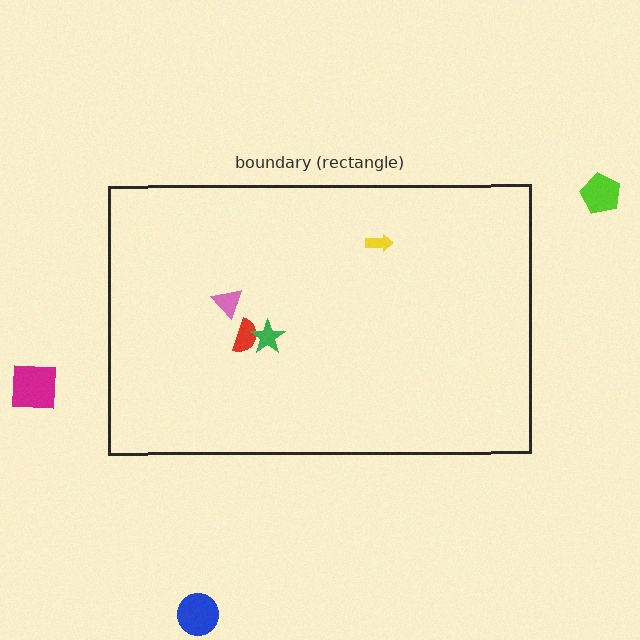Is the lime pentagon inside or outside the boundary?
Outside.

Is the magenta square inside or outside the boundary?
Outside.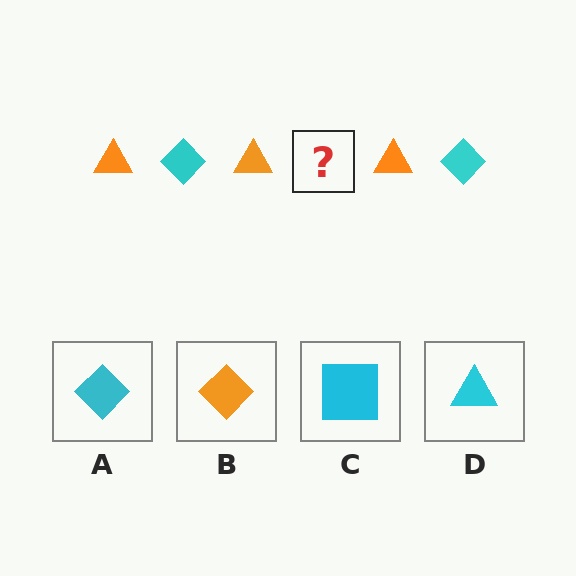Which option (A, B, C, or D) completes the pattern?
A.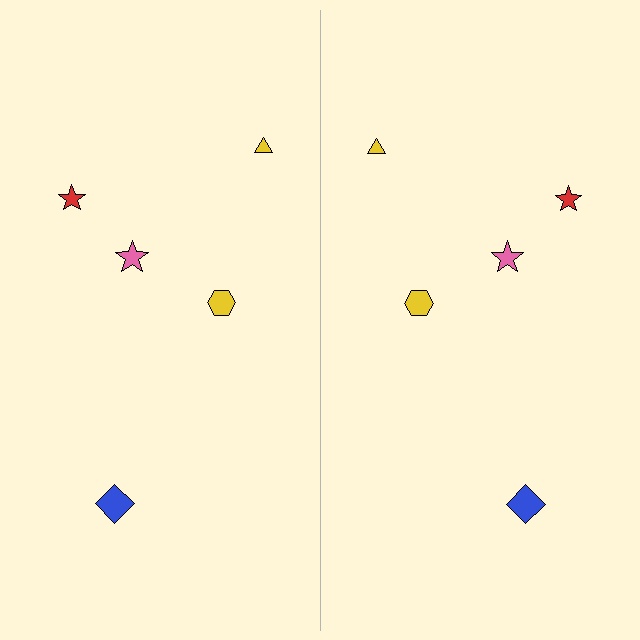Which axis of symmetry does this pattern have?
The pattern has a vertical axis of symmetry running through the center of the image.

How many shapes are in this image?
There are 10 shapes in this image.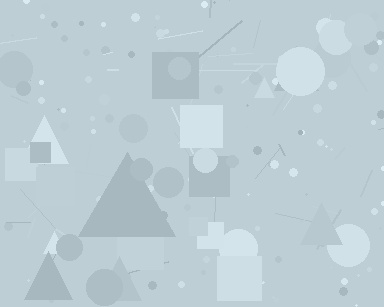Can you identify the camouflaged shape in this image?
The camouflaged shape is a triangle.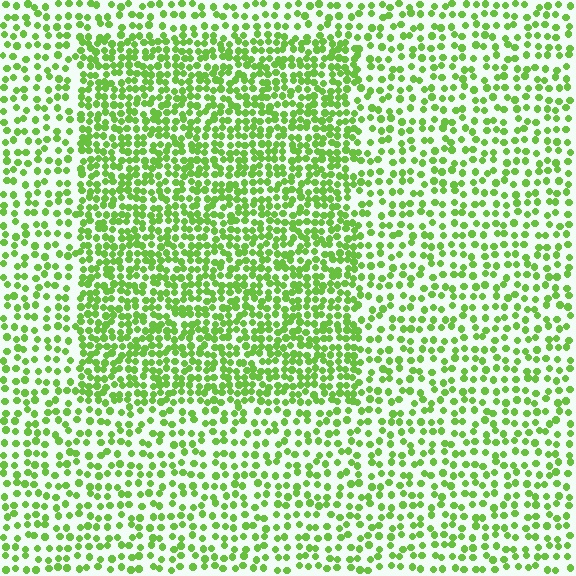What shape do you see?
I see a rectangle.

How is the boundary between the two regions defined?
The boundary is defined by a change in element density (approximately 1.8x ratio). All elements are the same color, size, and shape.